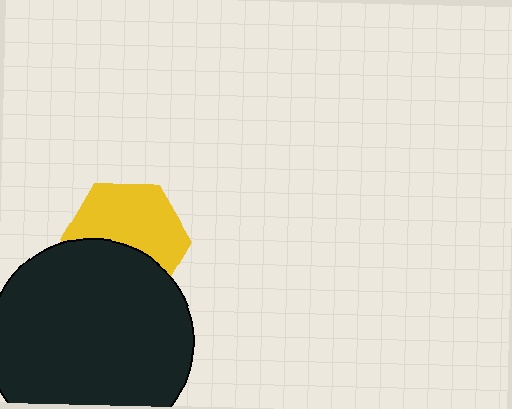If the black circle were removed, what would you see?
You would see the complete yellow hexagon.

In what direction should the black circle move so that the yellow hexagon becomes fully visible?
The black circle should move down. That is the shortest direction to clear the overlap and leave the yellow hexagon fully visible.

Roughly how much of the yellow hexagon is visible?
About half of it is visible (roughly 59%).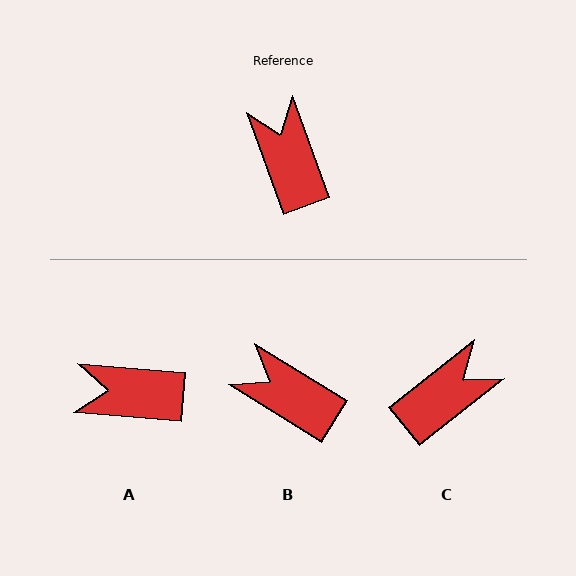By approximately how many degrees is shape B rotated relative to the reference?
Approximately 38 degrees counter-clockwise.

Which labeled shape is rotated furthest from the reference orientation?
C, about 72 degrees away.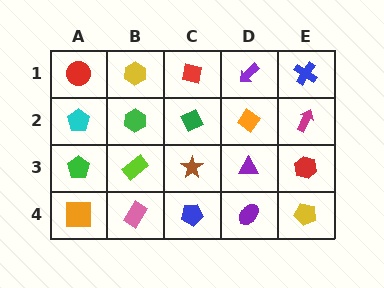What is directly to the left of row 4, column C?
A pink rectangle.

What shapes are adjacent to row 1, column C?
A green diamond (row 2, column C), a yellow hexagon (row 1, column B), a purple arrow (row 1, column D).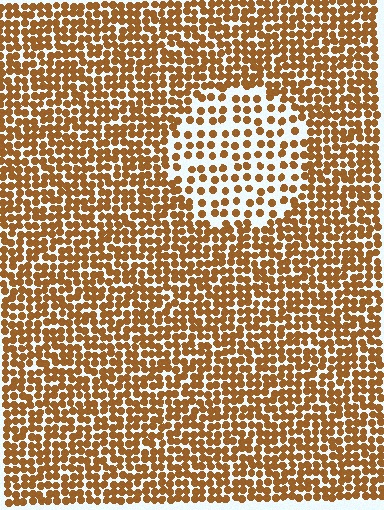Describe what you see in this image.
The image contains small brown elements arranged at two different densities. A circle-shaped region is visible where the elements are less densely packed than the surrounding area.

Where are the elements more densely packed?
The elements are more densely packed outside the circle boundary.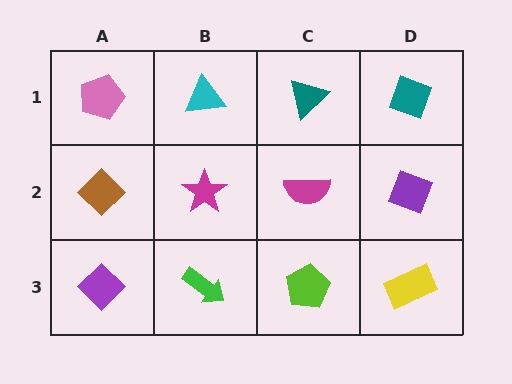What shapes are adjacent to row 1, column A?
A brown diamond (row 2, column A), a cyan triangle (row 1, column B).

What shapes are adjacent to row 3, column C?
A magenta semicircle (row 2, column C), a green arrow (row 3, column B), a yellow rectangle (row 3, column D).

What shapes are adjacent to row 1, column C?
A magenta semicircle (row 2, column C), a cyan triangle (row 1, column B), a teal diamond (row 1, column D).